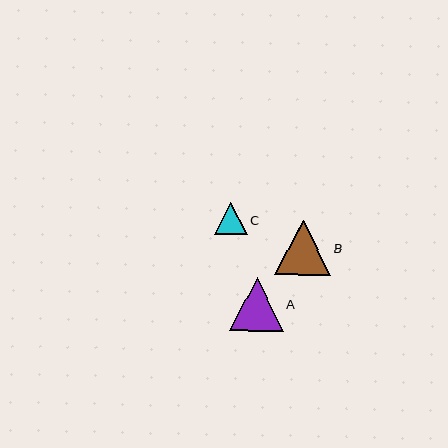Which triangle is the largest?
Triangle B is the largest with a size of approximately 55 pixels.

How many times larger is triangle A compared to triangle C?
Triangle A is approximately 1.7 times the size of triangle C.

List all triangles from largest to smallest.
From largest to smallest: B, A, C.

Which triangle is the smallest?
Triangle C is the smallest with a size of approximately 32 pixels.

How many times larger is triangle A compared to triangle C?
Triangle A is approximately 1.7 times the size of triangle C.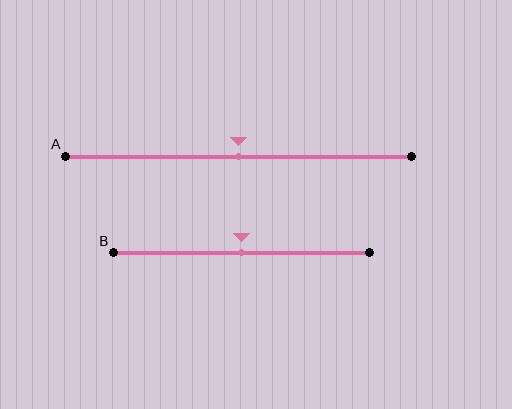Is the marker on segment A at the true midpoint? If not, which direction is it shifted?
Yes, the marker on segment A is at the true midpoint.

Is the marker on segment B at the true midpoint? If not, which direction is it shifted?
Yes, the marker on segment B is at the true midpoint.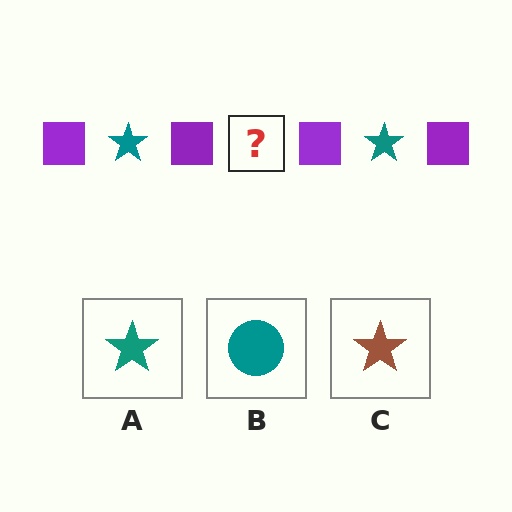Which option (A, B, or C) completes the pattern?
A.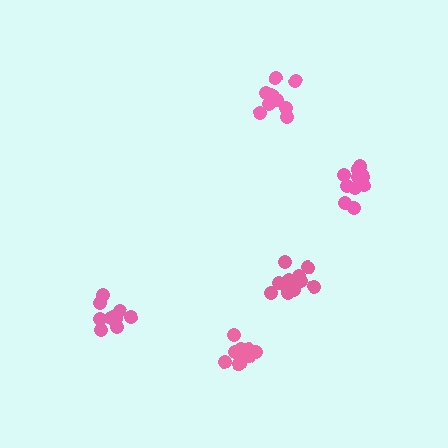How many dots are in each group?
Group 1: 10 dots, Group 2: 11 dots, Group 3: 15 dots, Group 4: 11 dots, Group 5: 11 dots (58 total).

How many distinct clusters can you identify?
There are 5 distinct clusters.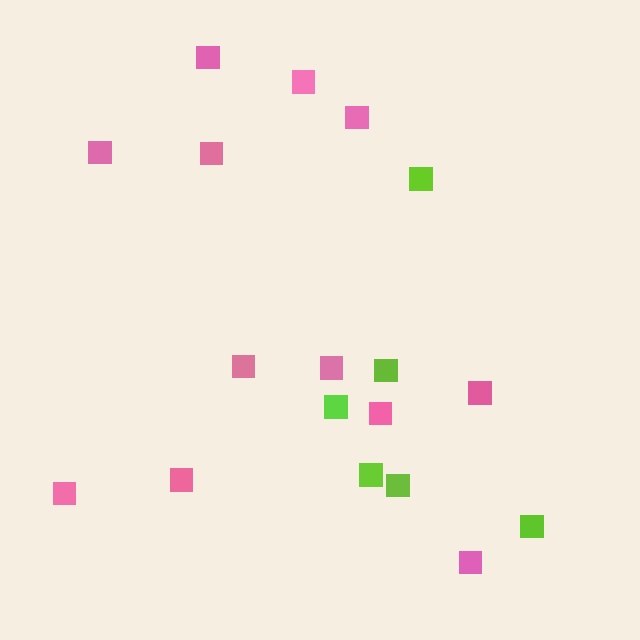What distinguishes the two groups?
There are 2 groups: one group of pink squares (12) and one group of lime squares (6).